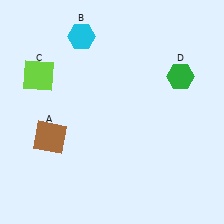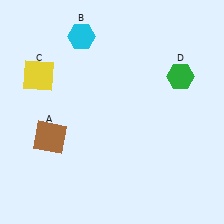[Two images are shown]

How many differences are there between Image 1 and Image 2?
There is 1 difference between the two images.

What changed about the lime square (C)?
In Image 1, C is lime. In Image 2, it changed to yellow.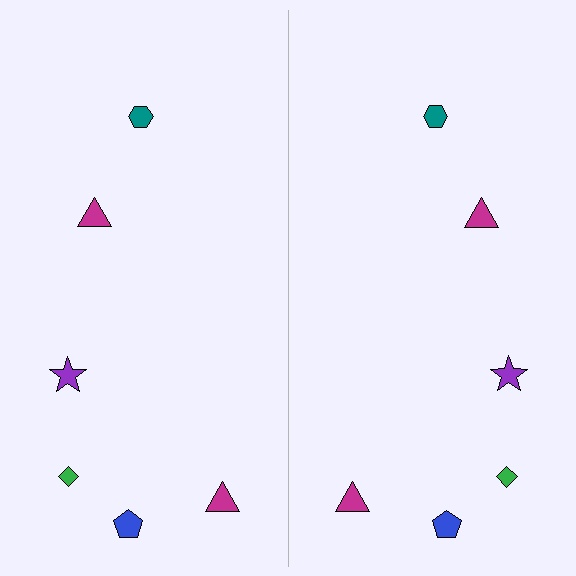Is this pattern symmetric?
Yes, this pattern has bilateral (reflection) symmetry.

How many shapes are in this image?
There are 12 shapes in this image.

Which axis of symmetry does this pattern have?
The pattern has a vertical axis of symmetry running through the center of the image.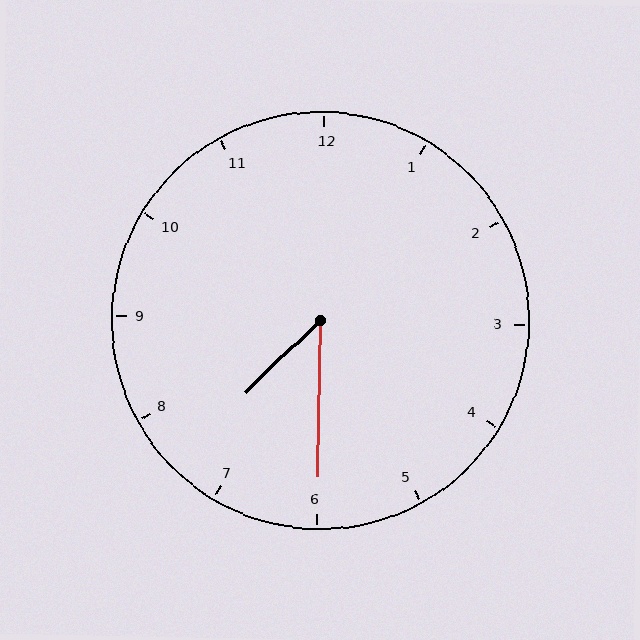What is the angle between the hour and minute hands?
Approximately 45 degrees.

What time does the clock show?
7:30.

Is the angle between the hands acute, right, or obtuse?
It is acute.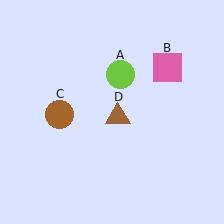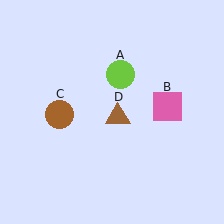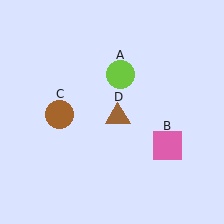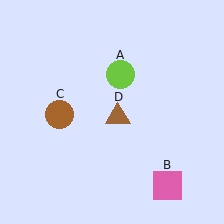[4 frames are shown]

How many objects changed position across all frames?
1 object changed position: pink square (object B).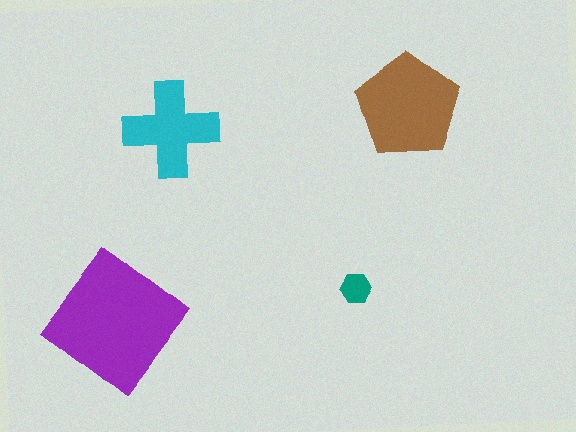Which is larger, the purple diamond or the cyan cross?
The purple diamond.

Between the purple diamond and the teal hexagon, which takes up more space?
The purple diamond.